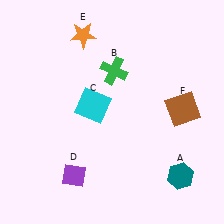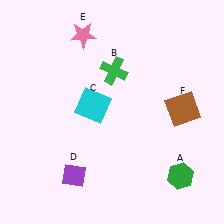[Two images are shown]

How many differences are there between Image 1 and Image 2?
There are 2 differences between the two images.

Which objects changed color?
A changed from teal to green. E changed from orange to pink.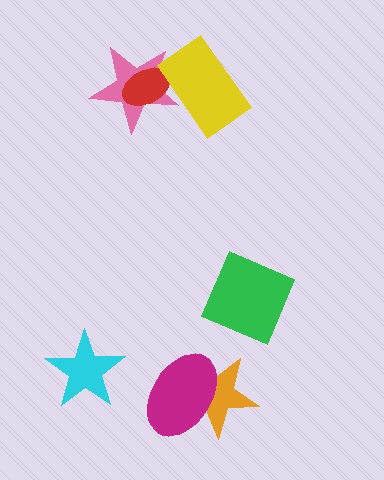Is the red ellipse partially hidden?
Yes, it is partially covered by another shape.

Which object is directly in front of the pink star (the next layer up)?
The red ellipse is directly in front of the pink star.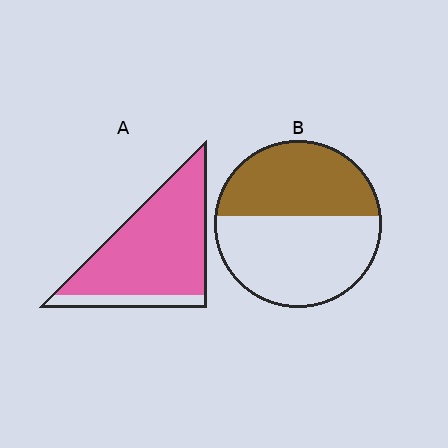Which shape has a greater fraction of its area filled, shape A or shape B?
Shape A.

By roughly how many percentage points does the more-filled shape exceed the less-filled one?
By roughly 40 percentage points (A over B).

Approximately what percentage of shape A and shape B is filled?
A is approximately 85% and B is approximately 45%.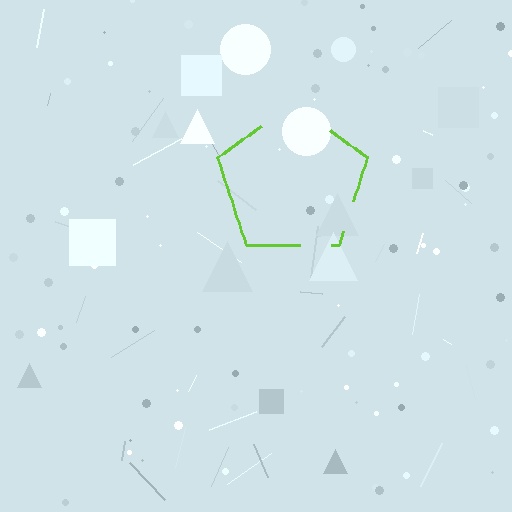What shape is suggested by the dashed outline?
The dashed outline suggests a pentagon.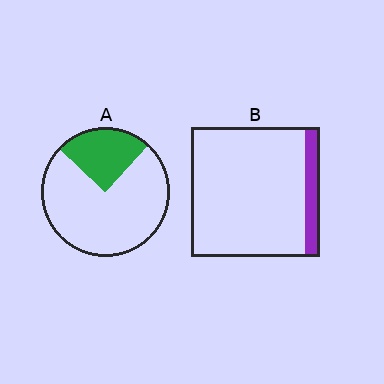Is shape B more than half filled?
No.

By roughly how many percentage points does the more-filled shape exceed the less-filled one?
By roughly 15 percentage points (A over B).